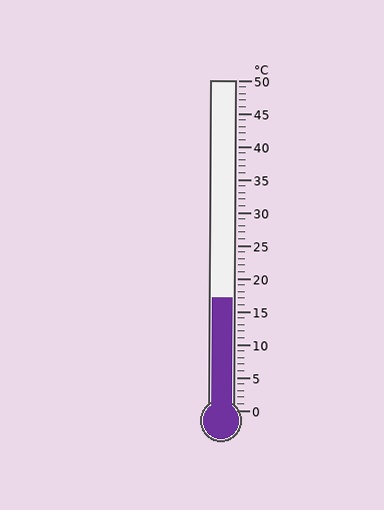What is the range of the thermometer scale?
The thermometer scale ranges from 0°C to 50°C.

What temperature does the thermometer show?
The thermometer shows approximately 17°C.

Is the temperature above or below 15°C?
The temperature is above 15°C.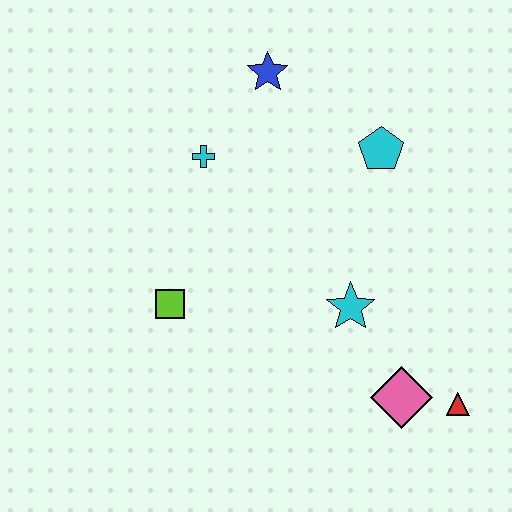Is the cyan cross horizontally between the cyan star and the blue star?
No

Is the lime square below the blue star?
Yes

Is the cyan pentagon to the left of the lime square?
No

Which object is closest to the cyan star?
The pink diamond is closest to the cyan star.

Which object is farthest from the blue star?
The red triangle is farthest from the blue star.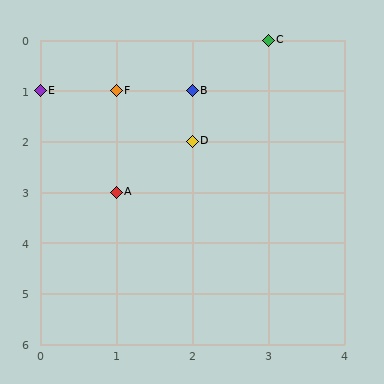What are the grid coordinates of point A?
Point A is at grid coordinates (1, 3).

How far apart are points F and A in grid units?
Points F and A are 2 rows apart.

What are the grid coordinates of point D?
Point D is at grid coordinates (2, 2).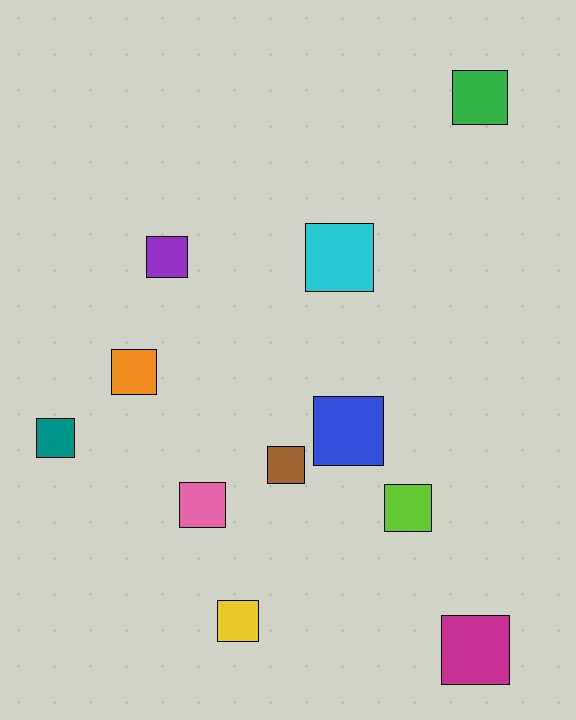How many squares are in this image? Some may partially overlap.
There are 11 squares.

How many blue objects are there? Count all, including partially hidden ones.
There is 1 blue object.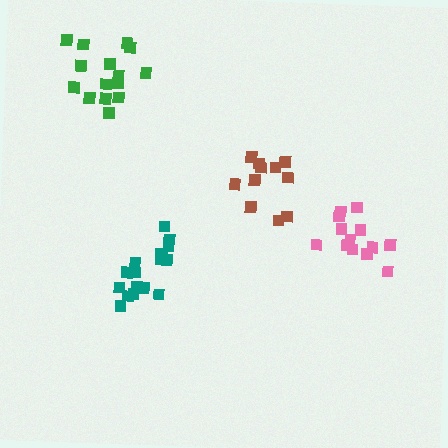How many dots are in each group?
Group 1: 17 dots, Group 2: 11 dots, Group 3: 13 dots, Group 4: 16 dots (57 total).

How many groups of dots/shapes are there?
There are 4 groups.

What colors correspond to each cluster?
The clusters are colored: teal, brown, pink, green.